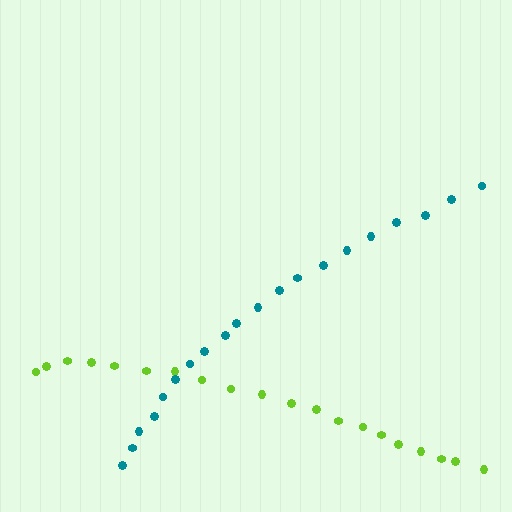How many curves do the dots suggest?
There are 2 distinct paths.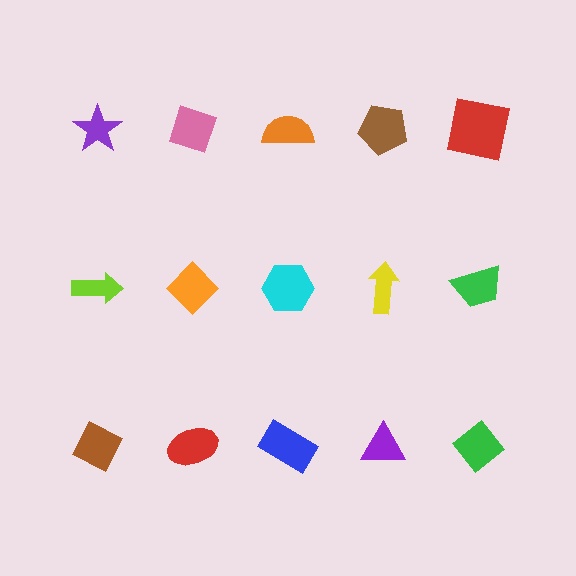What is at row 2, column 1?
A lime arrow.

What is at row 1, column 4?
A brown pentagon.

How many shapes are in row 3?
5 shapes.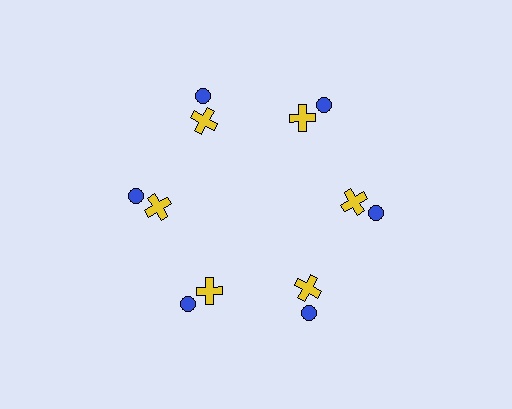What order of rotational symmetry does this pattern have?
This pattern has 6-fold rotational symmetry.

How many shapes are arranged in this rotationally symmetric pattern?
There are 12 shapes, arranged in 6 groups of 2.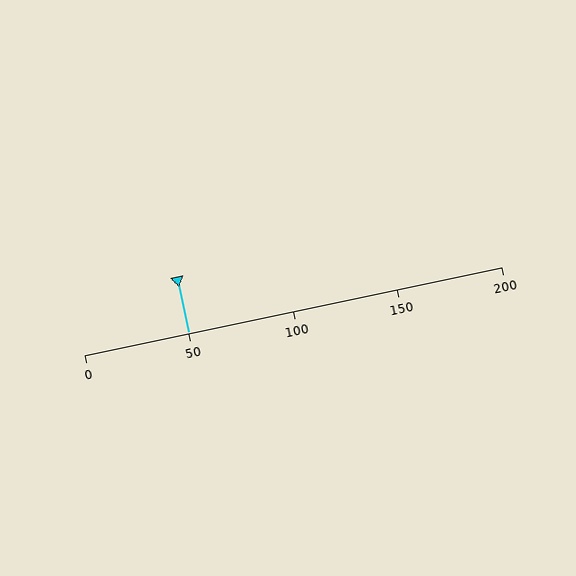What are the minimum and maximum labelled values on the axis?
The axis runs from 0 to 200.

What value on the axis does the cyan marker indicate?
The marker indicates approximately 50.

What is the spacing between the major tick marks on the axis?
The major ticks are spaced 50 apart.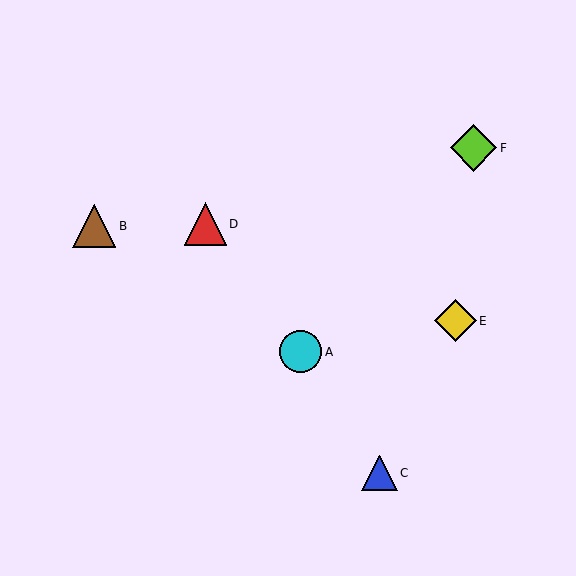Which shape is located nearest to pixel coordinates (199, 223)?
The red triangle (labeled D) at (205, 224) is nearest to that location.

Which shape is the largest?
The lime diamond (labeled F) is the largest.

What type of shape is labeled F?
Shape F is a lime diamond.